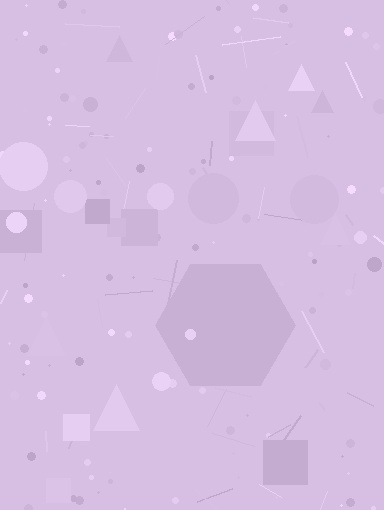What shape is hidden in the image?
A hexagon is hidden in the image.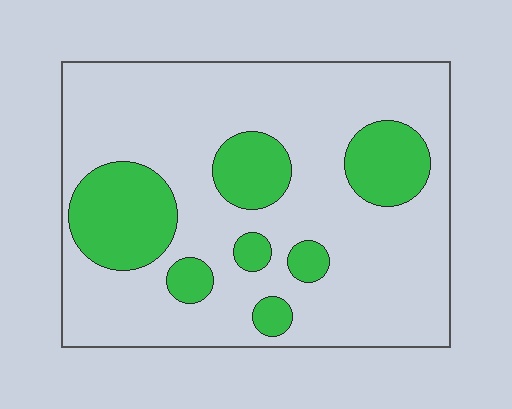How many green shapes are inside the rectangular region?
7.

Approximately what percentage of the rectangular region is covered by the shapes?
Approximately 25%.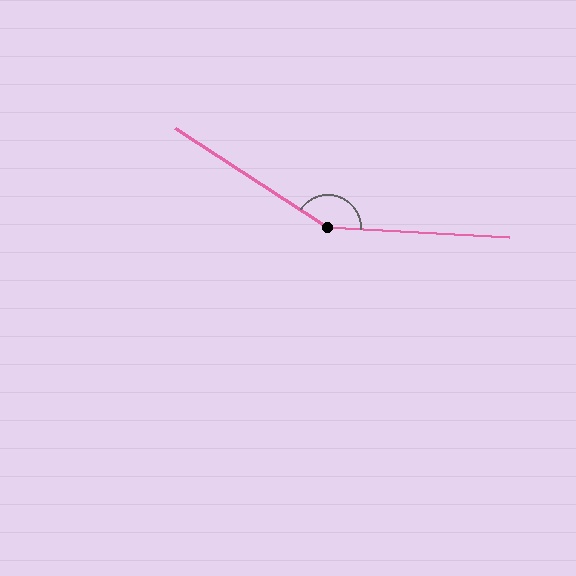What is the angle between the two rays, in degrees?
Approximately 150 degrees.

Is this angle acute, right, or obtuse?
It is obtuse.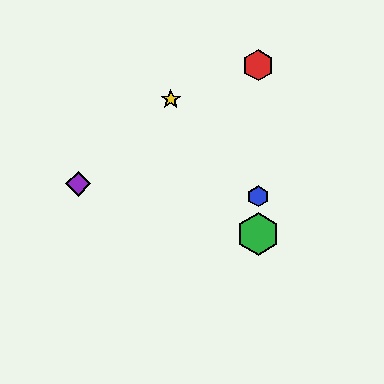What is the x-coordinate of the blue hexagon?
The blue hexagon is at x≈258.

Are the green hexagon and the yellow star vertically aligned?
No, the green hexagon is at x≈258 and the yellow star is at x≈171.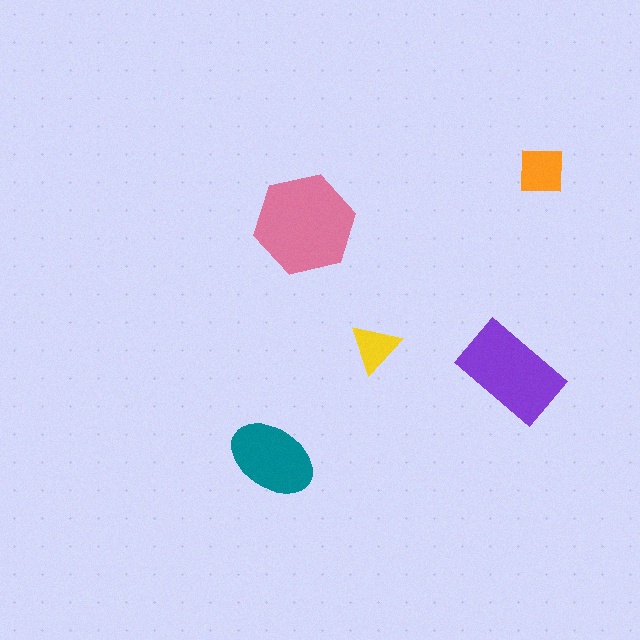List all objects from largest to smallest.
The pink hexagon, the purple rectangle, the teal ellipse, the orange square, the yellow triangle.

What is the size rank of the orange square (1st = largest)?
4th.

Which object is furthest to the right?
The orange square is rightmost.